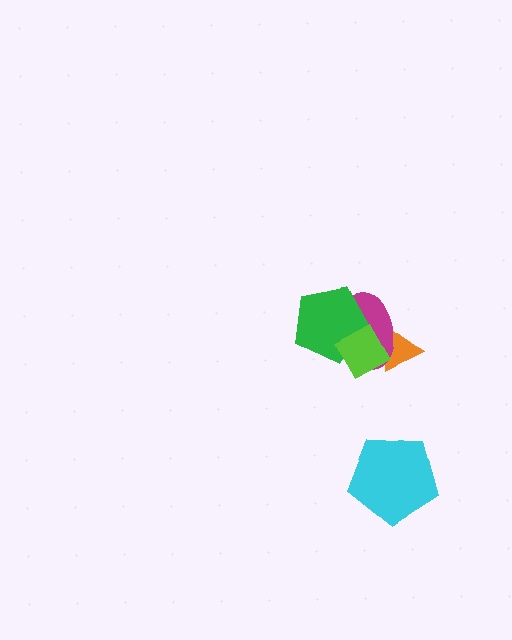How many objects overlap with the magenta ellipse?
3 objects overlap with the magenta ellipse.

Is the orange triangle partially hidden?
Yes, it is partially covered by another shape.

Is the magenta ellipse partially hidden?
Yes, it is partially covered by another shape.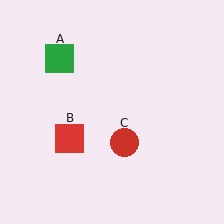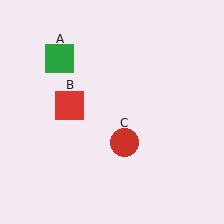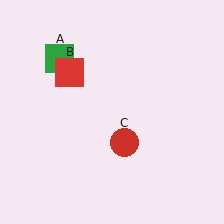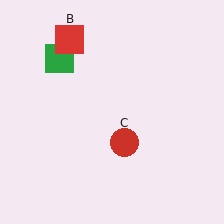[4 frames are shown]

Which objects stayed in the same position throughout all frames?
Green square (object A) and red circle (object C) remained stationary.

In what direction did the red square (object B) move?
The red square (object B) moved up.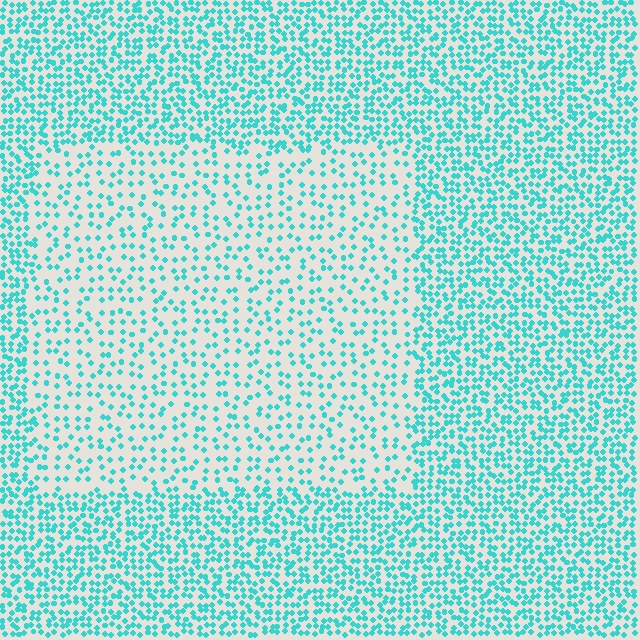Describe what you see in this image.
The image contains small cyan elements arranged at two different densities. A rectangle-shaped region is visible where the elements are less densely packed than the surrounding area.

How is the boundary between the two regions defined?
The boundary is defined by a change in element density (approximately 2.1x ratio). All elements are the same color, size, and shape.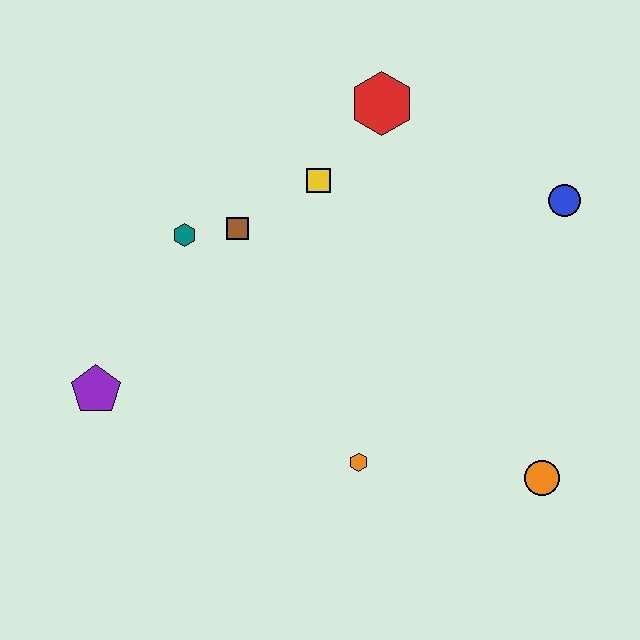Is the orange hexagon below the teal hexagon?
Yes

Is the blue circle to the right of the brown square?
Yes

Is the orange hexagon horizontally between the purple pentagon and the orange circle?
Yes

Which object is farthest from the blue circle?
The purple pentagon is farthest from the blue circle.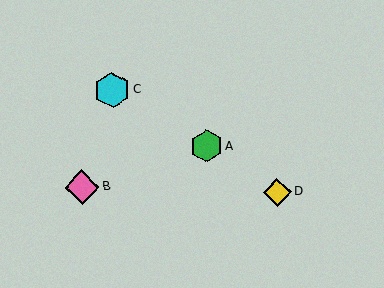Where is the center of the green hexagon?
The center of the green hexagon is at (206, 146).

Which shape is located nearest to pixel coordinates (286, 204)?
The yellow diamond (labeled D) at (277, 192) is nearest to that location.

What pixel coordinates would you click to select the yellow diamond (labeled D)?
Click at (277, 192) to select the yellow diamond D.